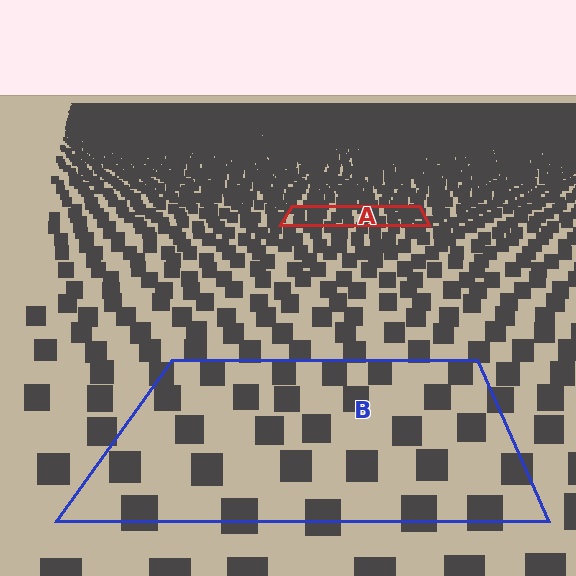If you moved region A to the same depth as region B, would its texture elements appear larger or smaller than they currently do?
They would appear larger. At a closer depth, the same texture elements are projected at a bigger on-screen size.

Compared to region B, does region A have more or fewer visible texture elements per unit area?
Region A has more texture elements per unit area — they are packed more densely because it is farther away.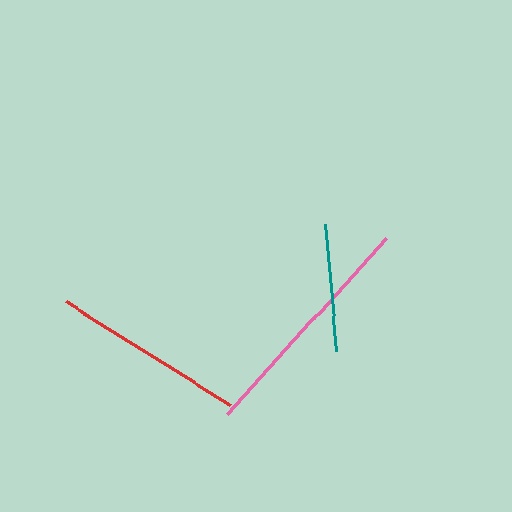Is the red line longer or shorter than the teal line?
The red line is longer than the teal line.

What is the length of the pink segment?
The pink segment is approximately 237 pixels long.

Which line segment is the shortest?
The teal line is the shortest at approximately 128 pixels.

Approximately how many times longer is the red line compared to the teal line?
The red line is approximately 1.5 times the length of the teal line.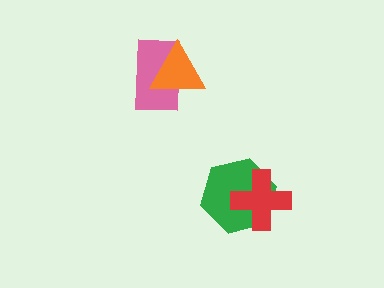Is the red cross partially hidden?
No, no other shape covers it.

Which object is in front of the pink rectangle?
The orange triangle is in front of the pink rectangle.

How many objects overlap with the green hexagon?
1 object overlaps with the green hexagon.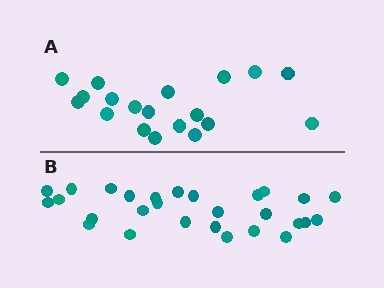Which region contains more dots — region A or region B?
Region B (the bottom region) has more dots.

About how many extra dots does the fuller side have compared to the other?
Region B has roughly 8 or so more dots than region A.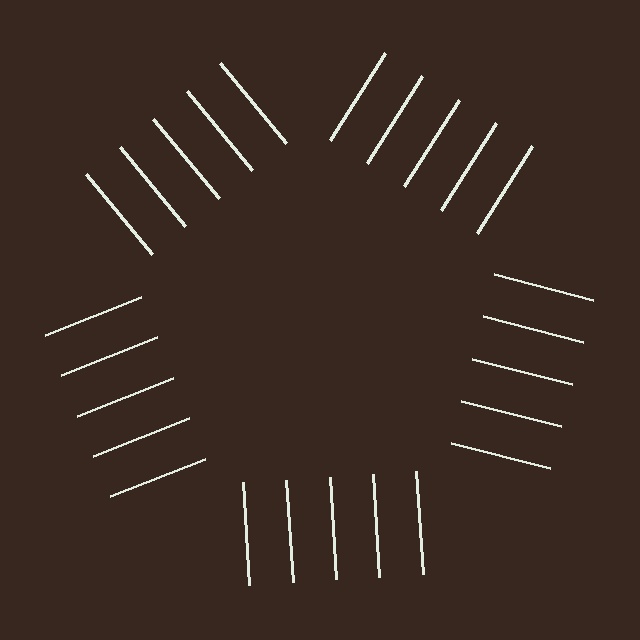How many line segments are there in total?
25 — 5 along each of the 5 edges.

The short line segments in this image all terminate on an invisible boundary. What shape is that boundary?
An illusory pentagon — the line segments terminate on its edges but no continuous stroke is drawn.